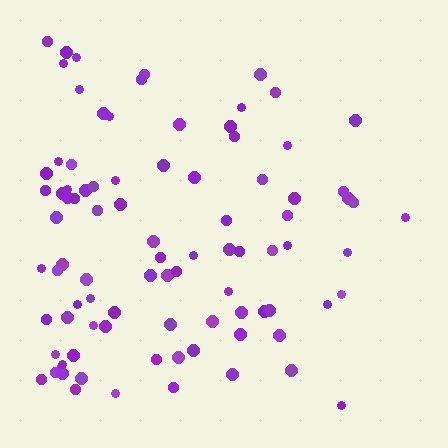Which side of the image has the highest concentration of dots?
The left.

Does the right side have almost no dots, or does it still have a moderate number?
Still a moderate number, just noticeably fewer than the left.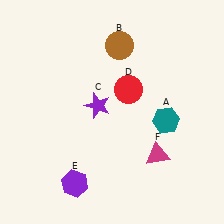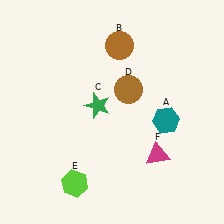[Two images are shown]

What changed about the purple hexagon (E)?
In Image 1, E is purple. In Image 2, it changed to lime.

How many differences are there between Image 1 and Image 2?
There are 3 differences between the two images.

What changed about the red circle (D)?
In Image 1, D is red. In Image 2, it changed to brown.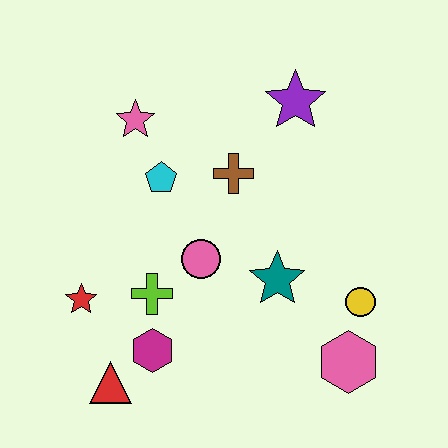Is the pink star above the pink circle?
Yes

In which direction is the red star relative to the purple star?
The red star is to the left of the purple star.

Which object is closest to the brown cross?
The cyan pentagon is closest to the brown cross.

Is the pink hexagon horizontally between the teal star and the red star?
No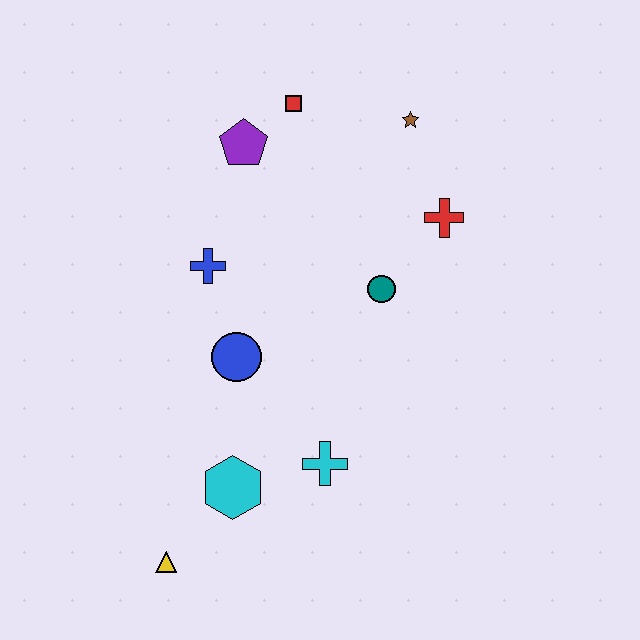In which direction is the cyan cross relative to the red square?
The cyan cross is below the red square.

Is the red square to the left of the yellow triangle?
No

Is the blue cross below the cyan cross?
No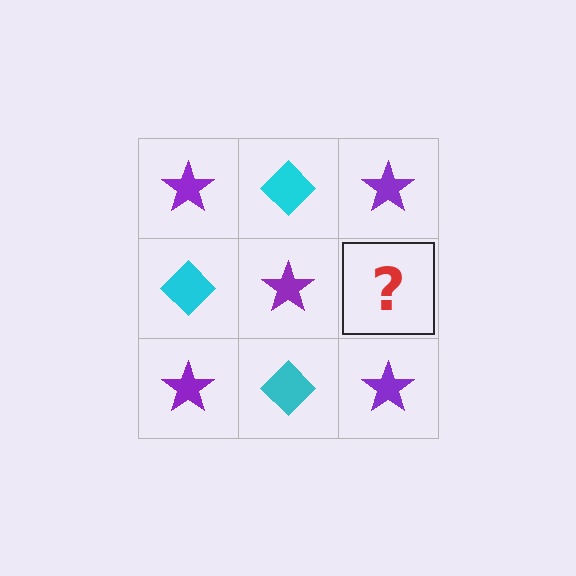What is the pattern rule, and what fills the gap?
The rule is that it alternates purple star and cyan diamond in a checkerboard pattern. The gap should be filled with a cyan diamond.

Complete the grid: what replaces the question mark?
The question mark should be replaced with a cyan diamond.